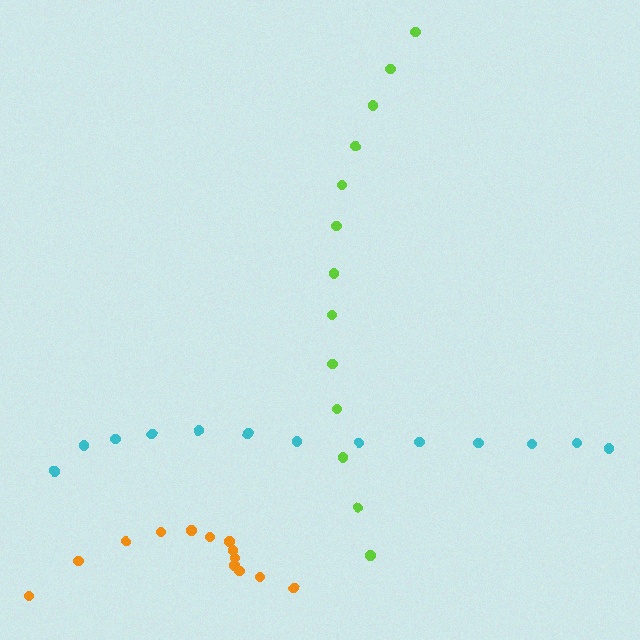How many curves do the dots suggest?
There are 3 distinct paths.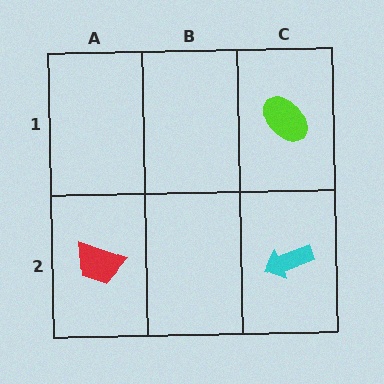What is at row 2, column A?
A red trapezoid.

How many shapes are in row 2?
2 shapes.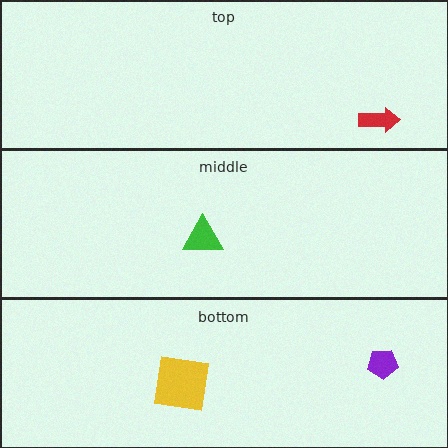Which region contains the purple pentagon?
The bottom region.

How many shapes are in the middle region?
1.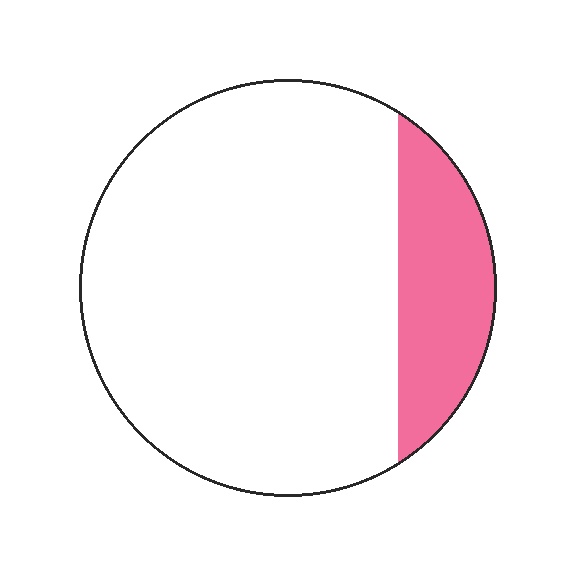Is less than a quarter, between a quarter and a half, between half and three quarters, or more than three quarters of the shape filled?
Less than a quarter.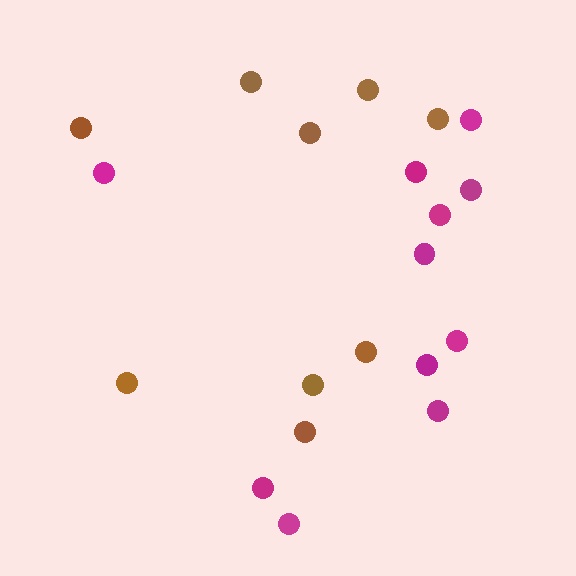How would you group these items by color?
There are 2 groups: one group of magenta circles (11) and one group of brown circles (9).